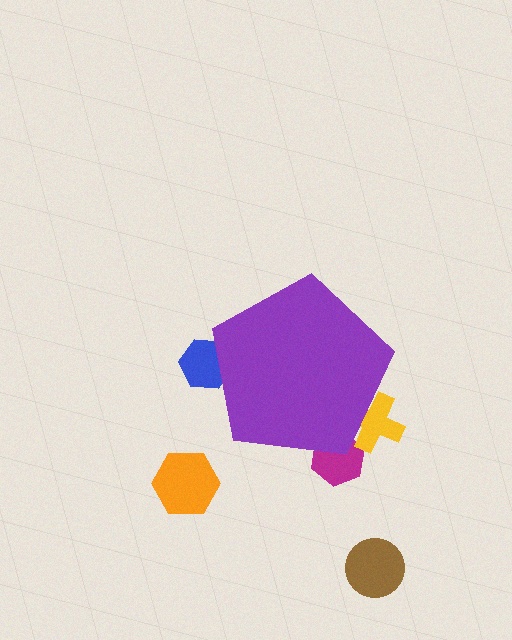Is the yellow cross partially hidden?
Yes, the yellow cross is partially hidden behind the purple pentagon.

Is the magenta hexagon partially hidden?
Yes, the magenta hexagon is partially hidden behind the purple pentagon.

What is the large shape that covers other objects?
A purple pentagon.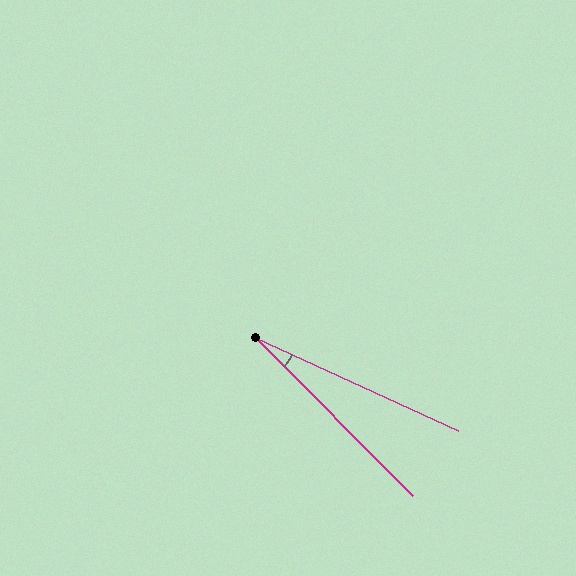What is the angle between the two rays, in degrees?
Approximately 21 degrees.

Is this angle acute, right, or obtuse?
It is acute.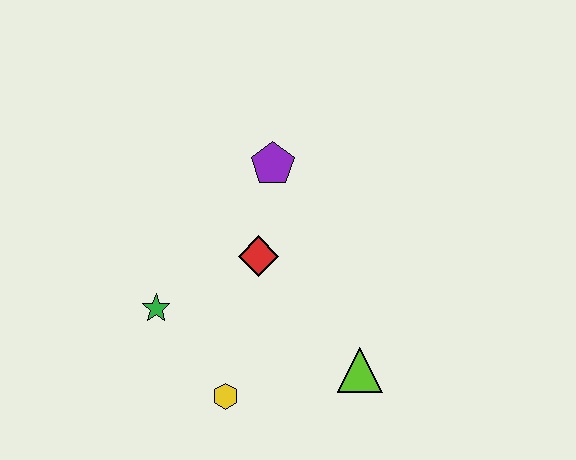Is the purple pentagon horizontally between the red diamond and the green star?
No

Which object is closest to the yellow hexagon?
The green star is closest to the yellow hexagon.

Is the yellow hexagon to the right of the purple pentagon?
No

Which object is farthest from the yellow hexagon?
The purple pentagon is farthest from the yellow hexagon.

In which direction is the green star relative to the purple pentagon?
The green star is below the purple pentagon.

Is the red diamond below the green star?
No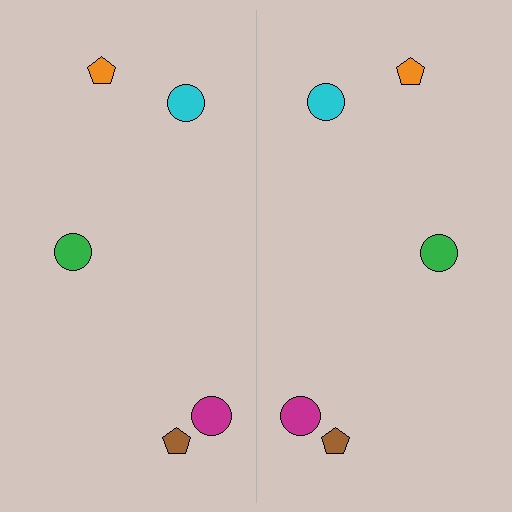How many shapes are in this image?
There are 10 shapes in this image.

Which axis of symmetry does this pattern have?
The pattern has a vertical axis of symmetry running through the center of the image.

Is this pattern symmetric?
Yes, this pattern has bilateral (reflection) symmetry.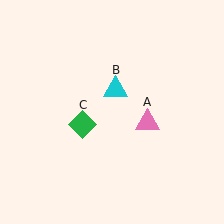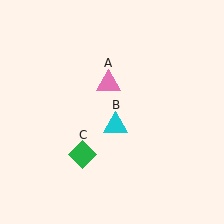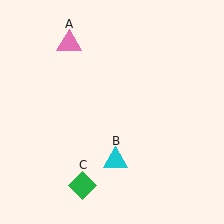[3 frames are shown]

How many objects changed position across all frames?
3 objects changed position: pink triangle (object A), cyan triangle (object B), green diamond (object C).